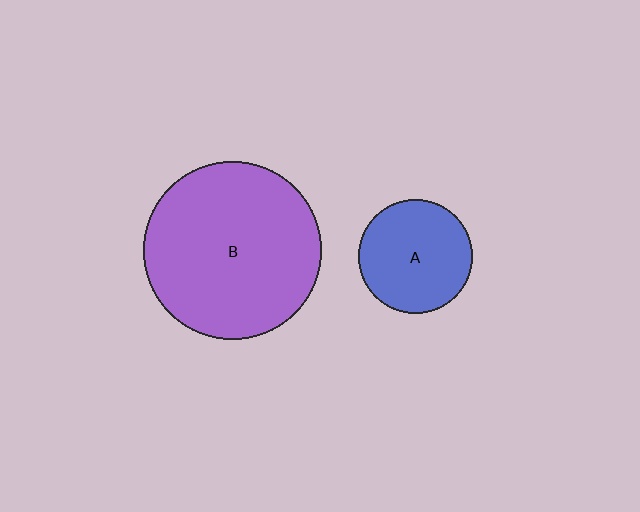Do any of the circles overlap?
No, none of the circles overlap.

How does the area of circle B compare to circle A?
Approximately 2.4 times.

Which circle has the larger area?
Circle B (purple).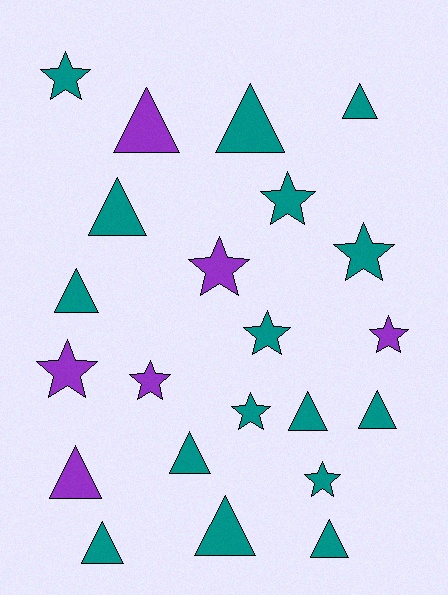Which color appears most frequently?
Teal, with 16 objects.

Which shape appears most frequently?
Triangle, with 12 objects.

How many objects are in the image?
There are 22 objects.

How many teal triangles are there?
There are 10 teal triangles.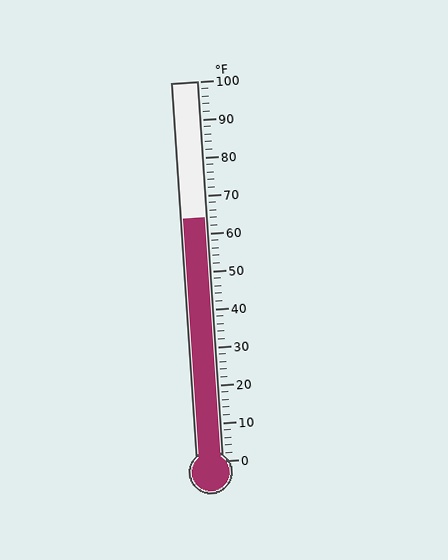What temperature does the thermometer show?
The thermometer shows approximately 64°F.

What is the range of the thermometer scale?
The thermometer scale ranges from 0°F to 100°F.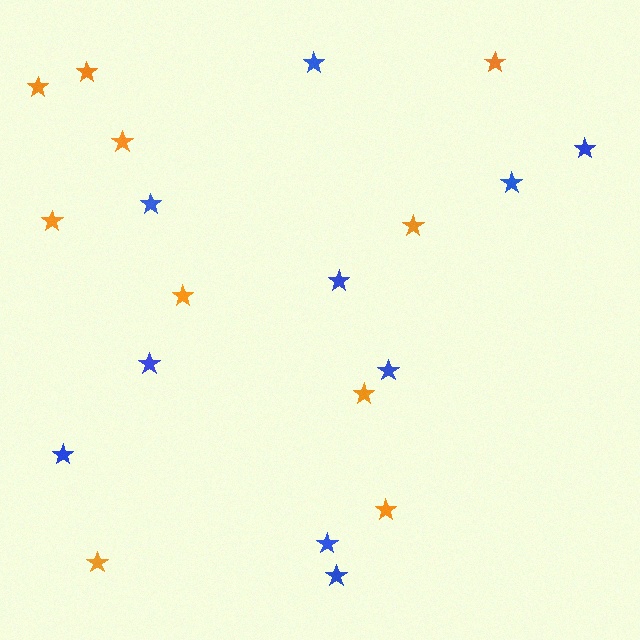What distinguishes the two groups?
There are 2 groups: one group of blue stars (10) and one group of orange stars (10).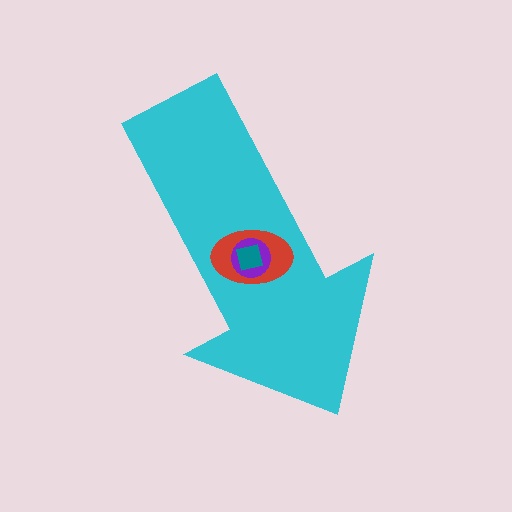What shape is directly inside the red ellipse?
The purple circle.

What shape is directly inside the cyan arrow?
The red ellipse.